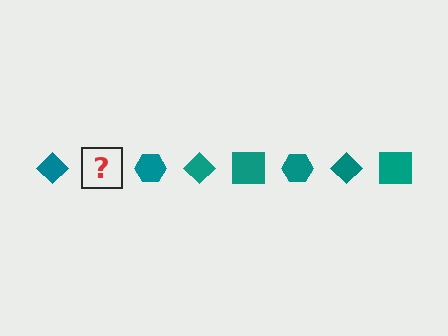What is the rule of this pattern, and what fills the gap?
The rule is that the pattern cycles through diamond, square, hexagon shapes in teal. The gap should be filled with a teal square.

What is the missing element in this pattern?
The missing element is a teal square.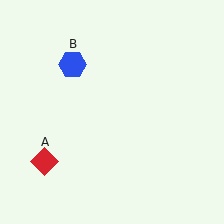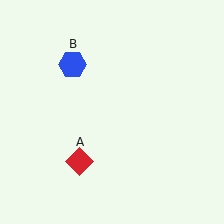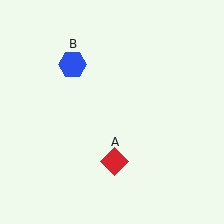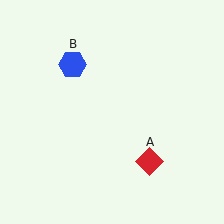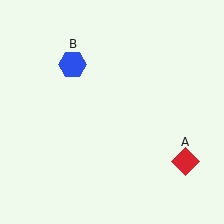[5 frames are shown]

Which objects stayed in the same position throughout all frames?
Blue hexagon (object B) remained stationary.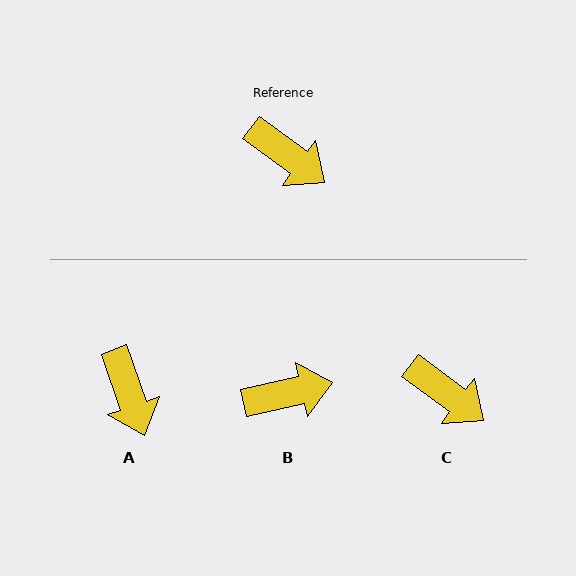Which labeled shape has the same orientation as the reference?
C.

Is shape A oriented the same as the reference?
No, it is off by about 34 degrees.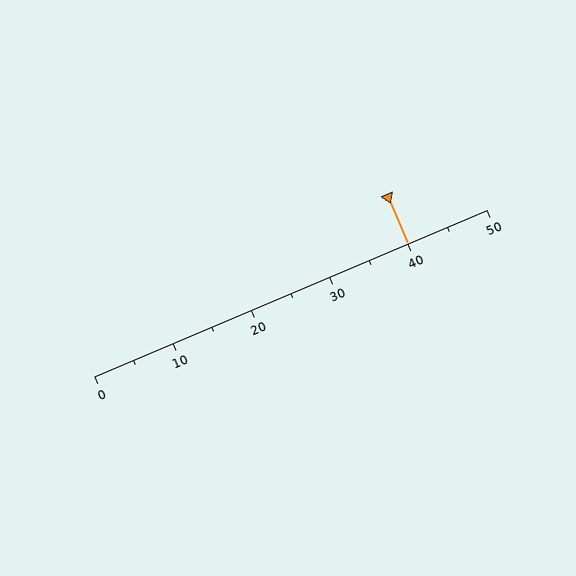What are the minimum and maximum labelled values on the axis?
The axis runs from 0 to 50.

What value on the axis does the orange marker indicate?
The marker indicates approximately 40.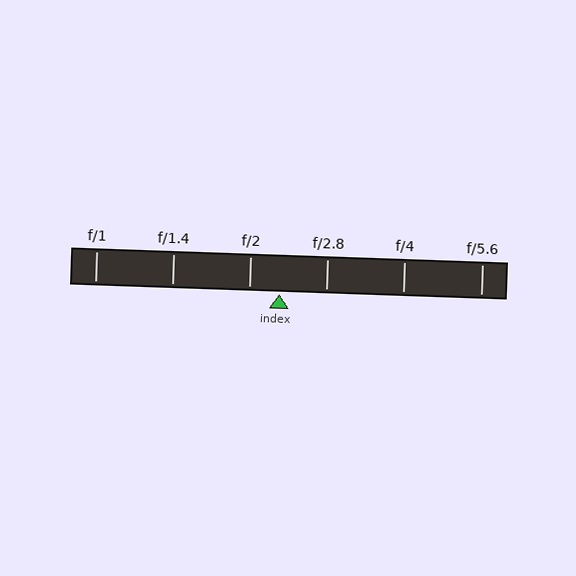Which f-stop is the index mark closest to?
The index mark is closest to f/2.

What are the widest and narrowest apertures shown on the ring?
The widest aperture shown is f/1 and the narrowest is f/5.6.